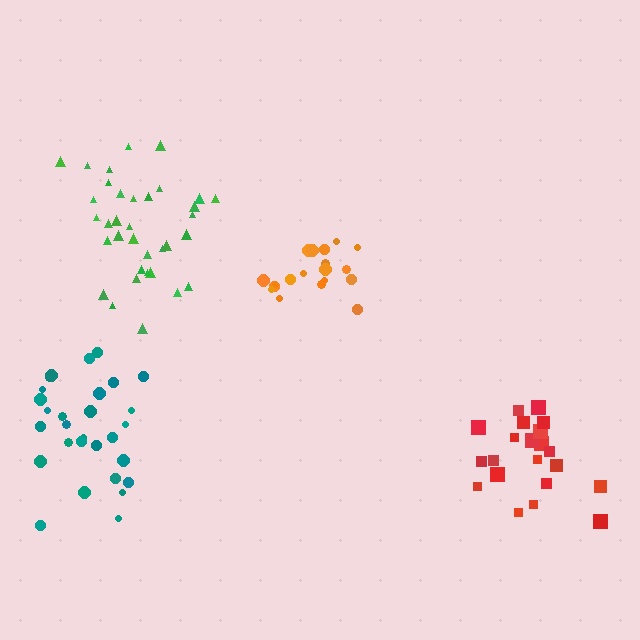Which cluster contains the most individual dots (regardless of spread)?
Green (35).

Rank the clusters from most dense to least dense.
orange, teal, green, red.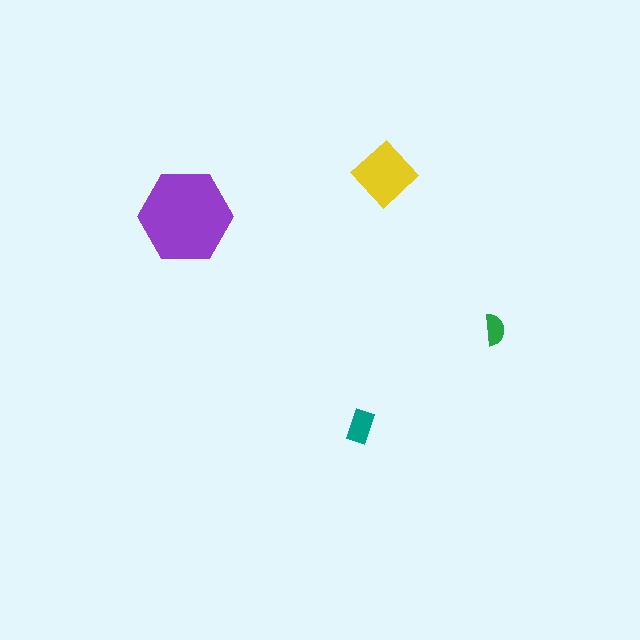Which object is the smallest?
The green semicircle.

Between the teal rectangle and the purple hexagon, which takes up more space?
The purple hexagon.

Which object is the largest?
The purple hexagon.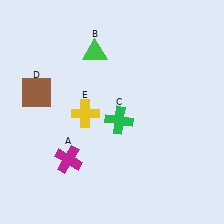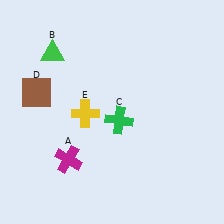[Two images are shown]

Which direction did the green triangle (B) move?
The green triangle (B) moved left.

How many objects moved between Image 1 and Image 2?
1 object moved between the two images.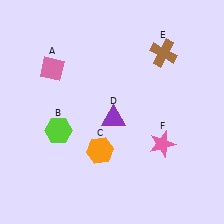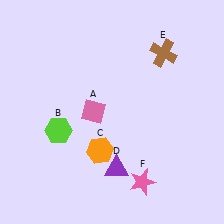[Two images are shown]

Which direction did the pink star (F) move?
The pink star (F) moved down.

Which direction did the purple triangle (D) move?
The purple triangle (D) moved down.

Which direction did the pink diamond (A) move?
The pink diamond (A) moved down.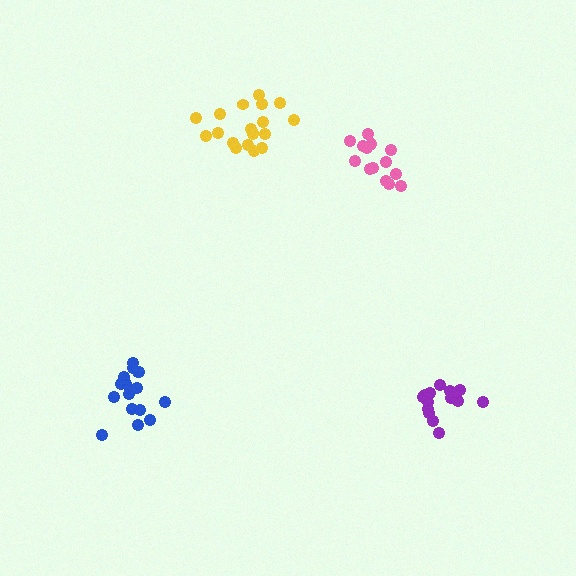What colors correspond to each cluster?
The clusters are colored: yellow, pink, purple, blue.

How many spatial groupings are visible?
There are 4 spatial groupings.